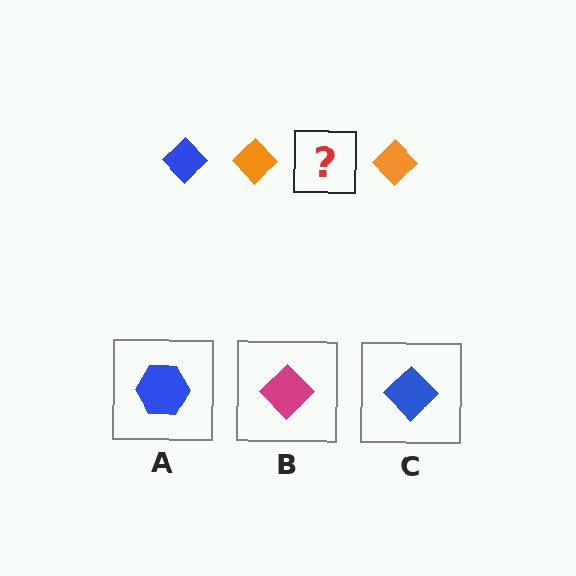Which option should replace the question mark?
Option C.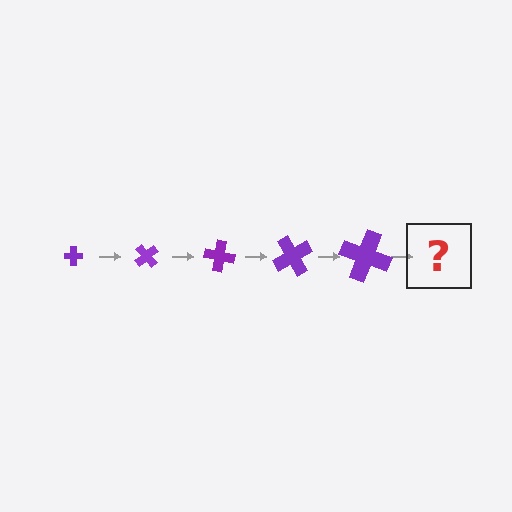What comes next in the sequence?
The next element should be a cross, larger than the previous one and rotated 250 degrees from the start.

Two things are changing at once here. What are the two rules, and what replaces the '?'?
The two rules are that the cross grows larger each step and it rotates 50 degrees each step. The '?' should be a cross, larger than the previous one and rotated 250 degrees from the start.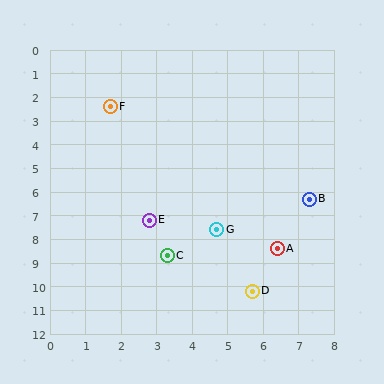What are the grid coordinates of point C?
Point C is at approximately (3.3, 8.7).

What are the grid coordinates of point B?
Point B is at approximately (7.3, 6.3).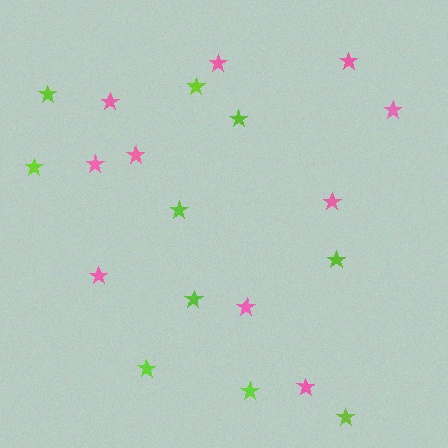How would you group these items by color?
There are 2 groups: one group of lime stars (10) and one group of pink stars (10).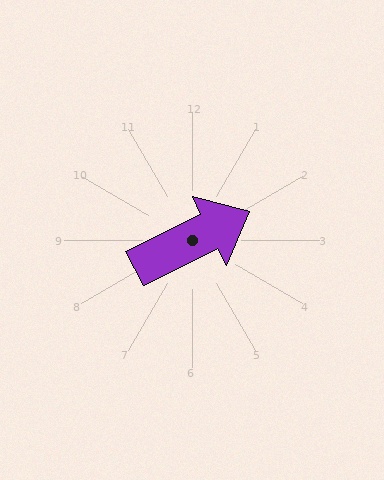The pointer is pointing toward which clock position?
Roughly 2 o'clock.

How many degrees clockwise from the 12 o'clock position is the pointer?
Approximately 64 degrees.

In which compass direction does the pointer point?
Northeast.